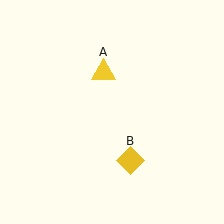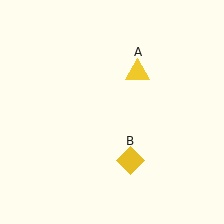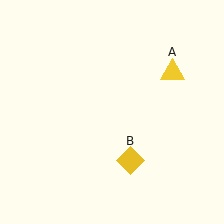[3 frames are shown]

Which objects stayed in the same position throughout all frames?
Yellow diamond (object B) remained stationary.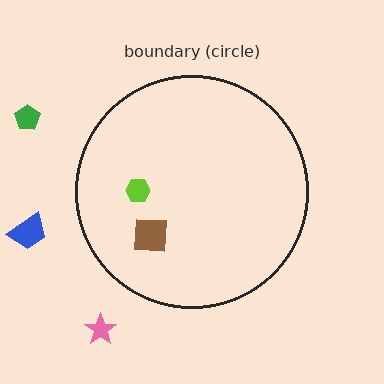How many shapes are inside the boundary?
2 inside, 3 outside.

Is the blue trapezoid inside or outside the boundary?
Outside.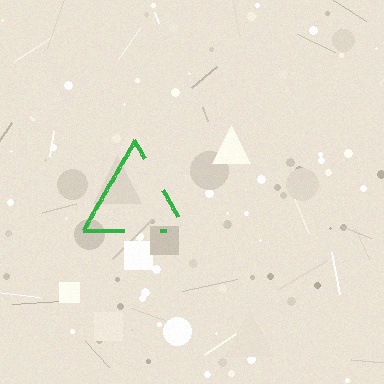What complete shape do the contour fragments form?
The contour fragments form a triangle.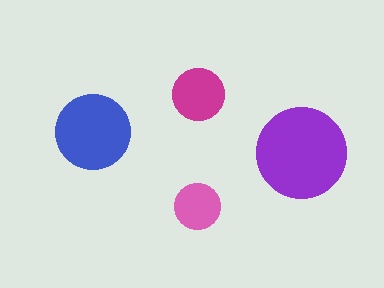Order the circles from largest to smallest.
the purple one, the blue one, the magenta one, the pink one.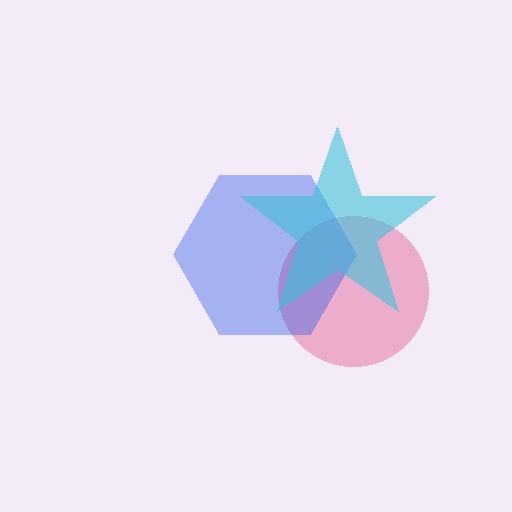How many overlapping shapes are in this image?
There are 3 overlapping shapes in the image.